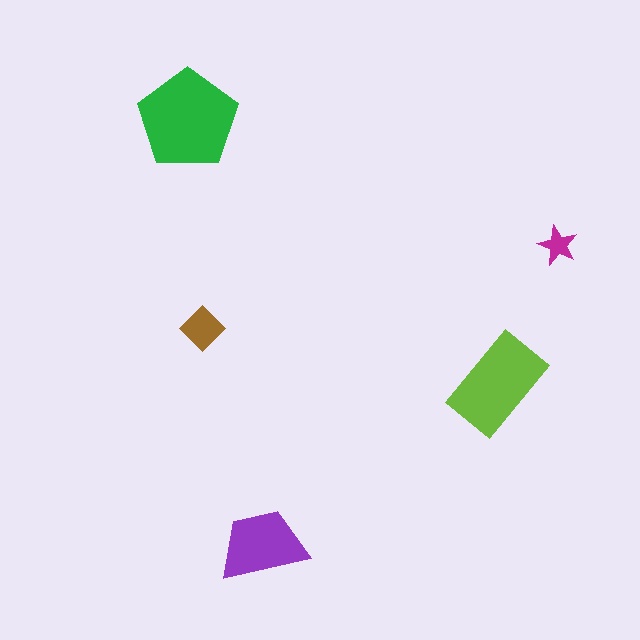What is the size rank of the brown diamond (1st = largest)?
4th.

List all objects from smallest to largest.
The magenta star, the brown diamond, the purple trapezoid, the lime rectangle, the green pentagon.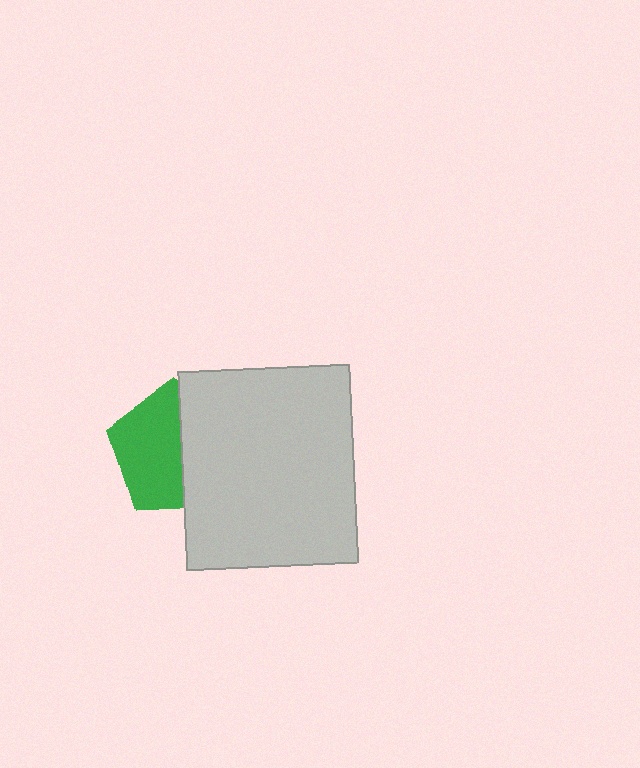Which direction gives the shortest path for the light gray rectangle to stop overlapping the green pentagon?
Moving right gives the shortest separation.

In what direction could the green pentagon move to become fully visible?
The green pentagon could move left. That would shift it out from behind the light gray rectangle entirely.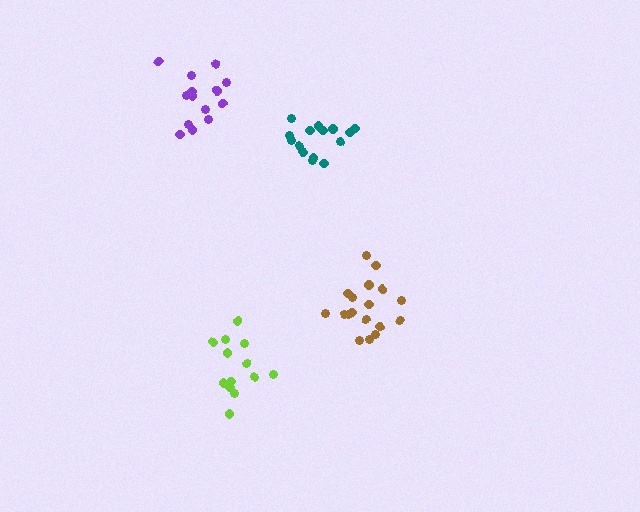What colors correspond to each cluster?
The clusters are colored: lime, purple, teal, brown.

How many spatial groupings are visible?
There are 4 spatial groupings.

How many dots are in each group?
Group 1: 13 dots, Group 2: 14 dots, Group 3: 15 dots, Group 4: 18 dots (60 total).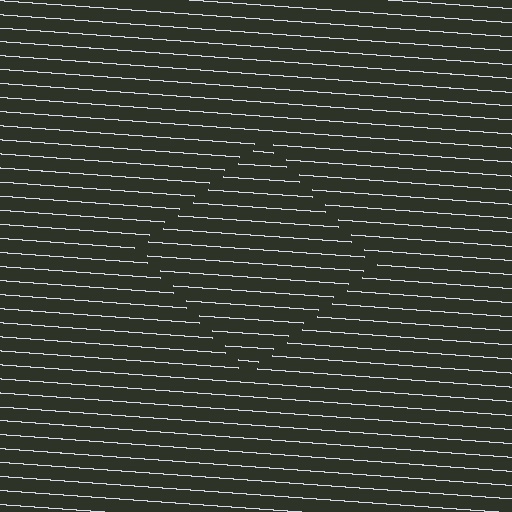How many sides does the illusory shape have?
4 sides — the line-ends trace a square.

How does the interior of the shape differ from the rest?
The interior of the shape contains the same grating, shifted by half a period — the contour is defined by the phase discontinuity where line-ends from the inner and outer gratings abut.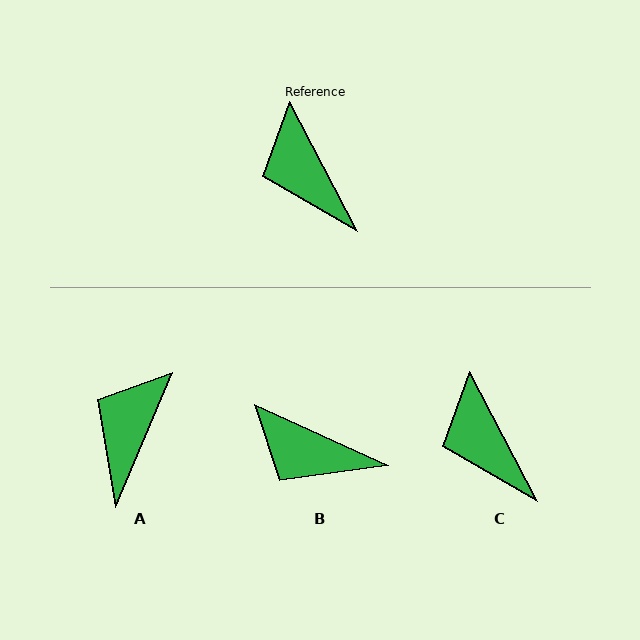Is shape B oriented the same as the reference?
No, it is off by about 38 degrees.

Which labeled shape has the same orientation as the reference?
C.